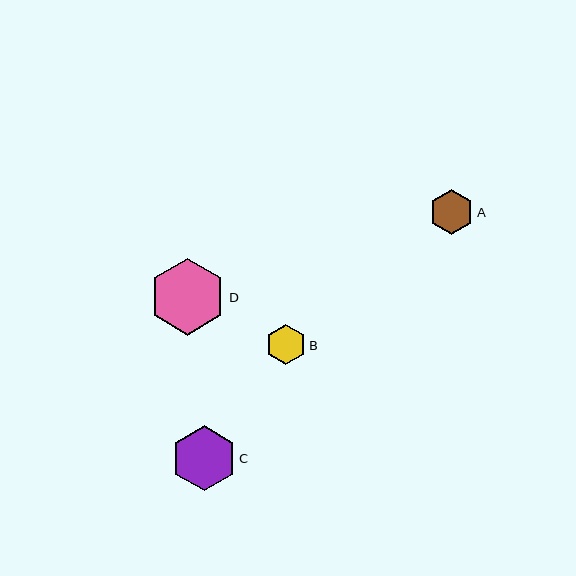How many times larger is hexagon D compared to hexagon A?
Hexagon D is approximately 1.7 times the size of hexagon A.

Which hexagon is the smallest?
Hexagon B is the smallest with a size of approximately 40 pixels.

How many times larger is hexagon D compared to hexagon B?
Hexagon D is approximately 1.9 times the size of hexagon B.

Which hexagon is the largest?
Hexagon D is the largest with a size of approximately 77 pixels.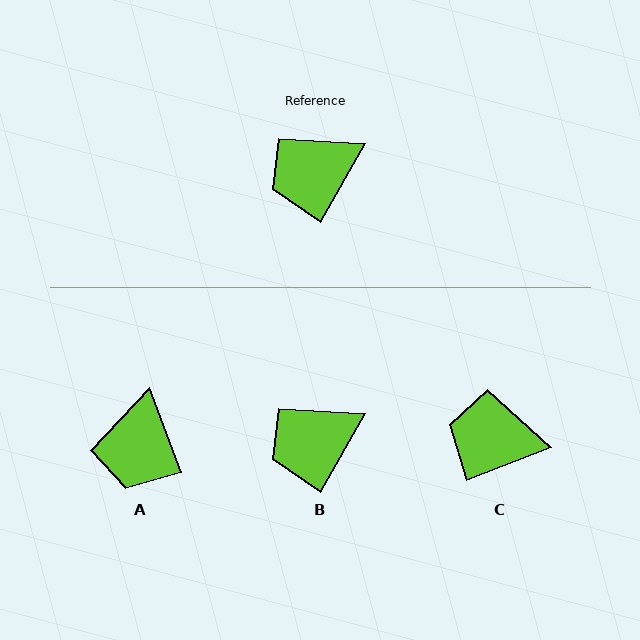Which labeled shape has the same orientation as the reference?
B.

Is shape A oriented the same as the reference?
No, it is off by about 50 degrees.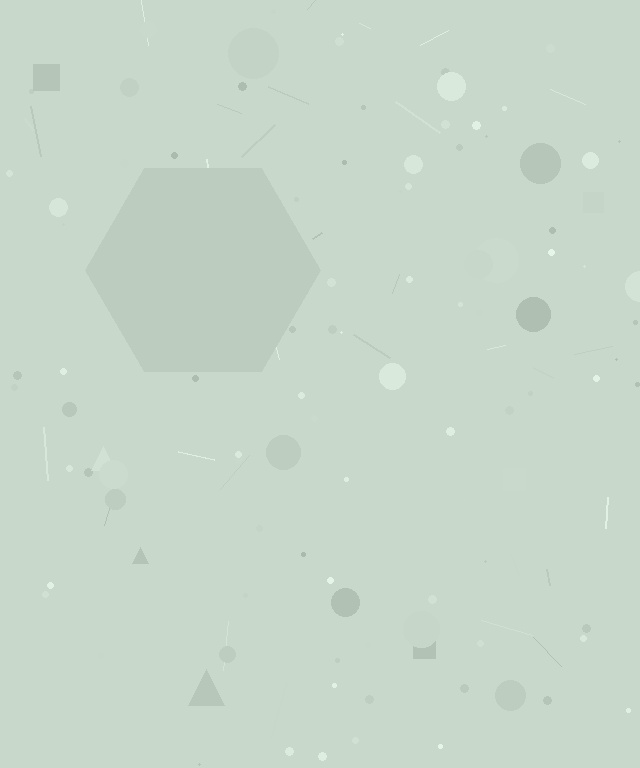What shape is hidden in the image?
A hexagon is hidden in the image.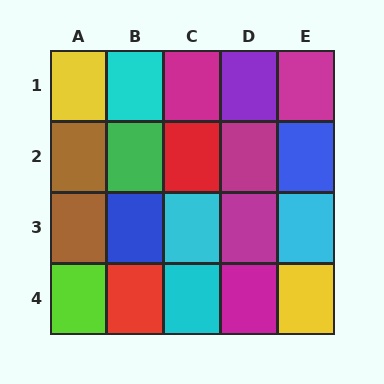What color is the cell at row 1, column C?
Magenta.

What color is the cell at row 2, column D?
Magenta.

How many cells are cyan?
4 cells are cyan.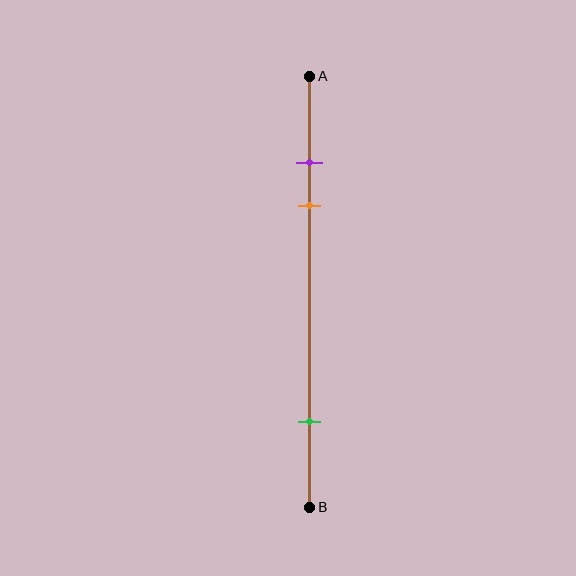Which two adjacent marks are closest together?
The purple and orange marks are the closest adjacent pair.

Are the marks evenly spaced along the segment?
No, the marks are not evenly spaced.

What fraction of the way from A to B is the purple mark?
The purple mark is approximately 20% (0.2) of the way from A to B.